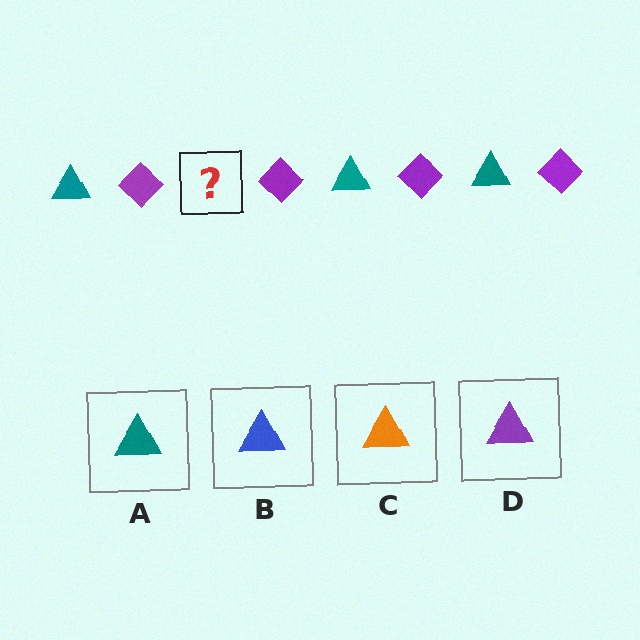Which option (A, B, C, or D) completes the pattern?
A.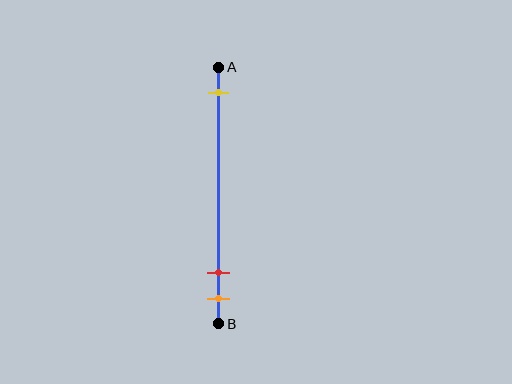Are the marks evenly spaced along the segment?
No, the marks are not evenly spaced.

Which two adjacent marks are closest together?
The red and orange marks are the closest adjacent pair.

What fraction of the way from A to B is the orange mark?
The orange mark is approximately 90% (0.9) of the way from A to B.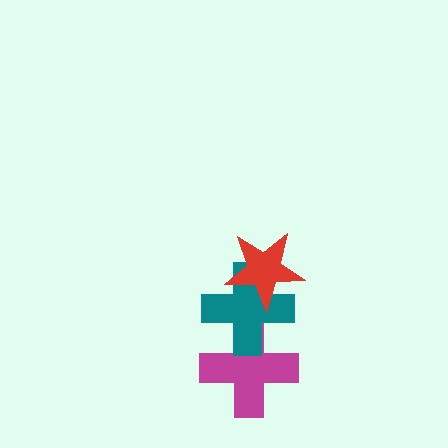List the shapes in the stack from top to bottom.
From top to bottom: the red star, the teal cross, the magenta cross.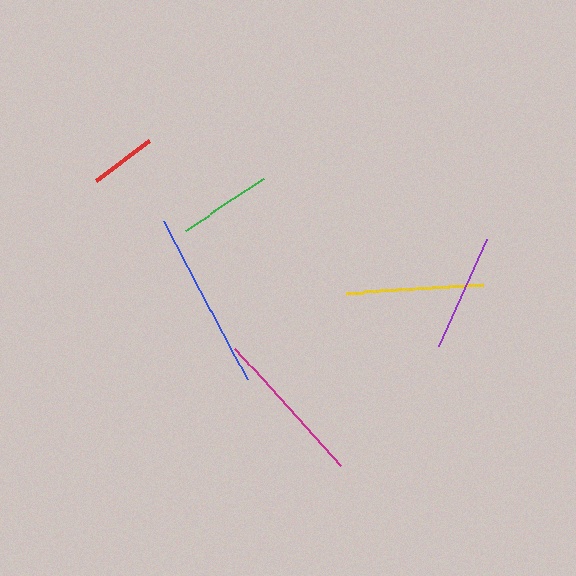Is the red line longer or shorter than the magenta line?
The magenta line is longer than the red line.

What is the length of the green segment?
The green segment is approximately 93 pixels long.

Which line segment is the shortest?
The red line is the shortest at approximately 66 pixels.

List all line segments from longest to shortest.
From longest to shortest: blue, magenta, yellow, purple, green, red.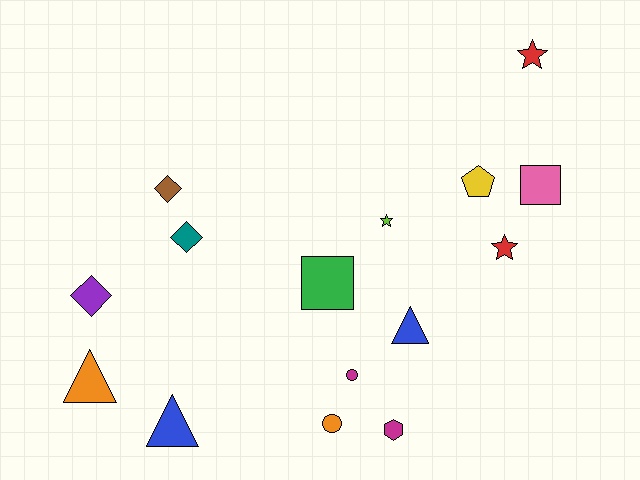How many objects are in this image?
There are 15 objects.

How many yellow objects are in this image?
There is 1 yellow object.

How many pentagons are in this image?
There is 1 pentagon.